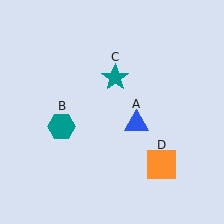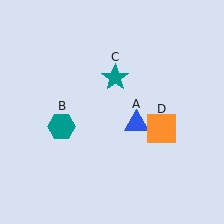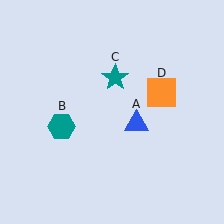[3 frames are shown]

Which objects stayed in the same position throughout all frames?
Blue triangle (object A) and teal hexagon (object B) and teal star (object C) remained stationary.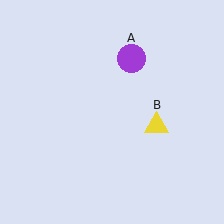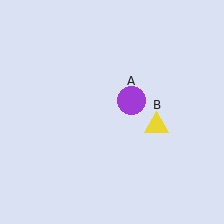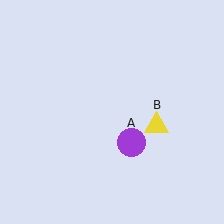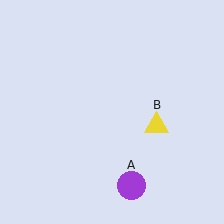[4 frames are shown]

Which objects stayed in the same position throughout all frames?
Yellow triangle (object B) remained stationary.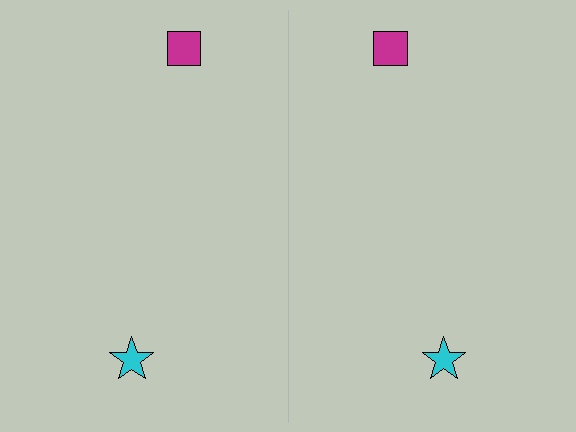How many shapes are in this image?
There are 4 shapes in this image.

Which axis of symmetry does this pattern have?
The pattern has a vertical axis of symmetry running through the center of the image.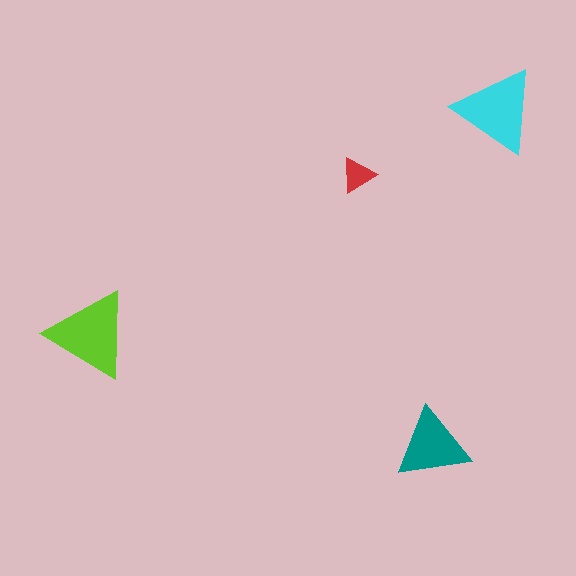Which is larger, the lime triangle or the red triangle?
The lime one.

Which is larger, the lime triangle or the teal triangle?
The lime one.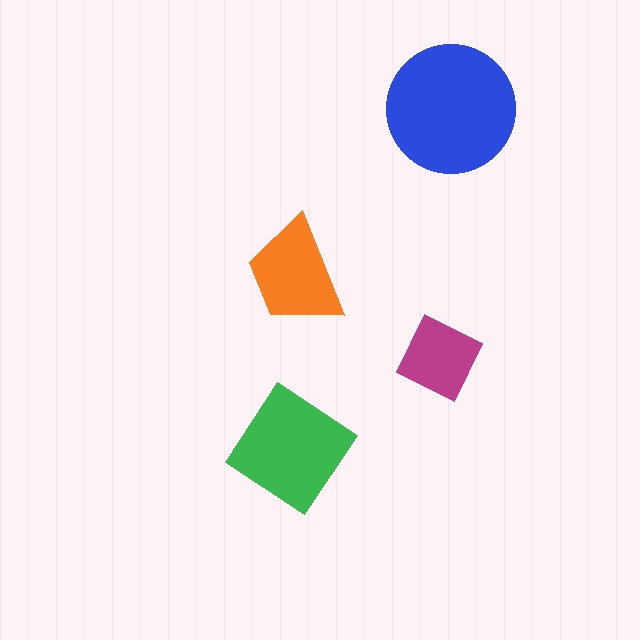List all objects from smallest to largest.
The magenta diamond, the orange trapezoid, the green diamond, the blue circle.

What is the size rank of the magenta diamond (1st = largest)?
4th.